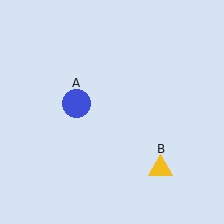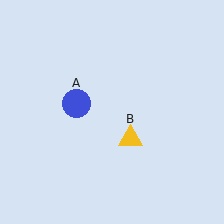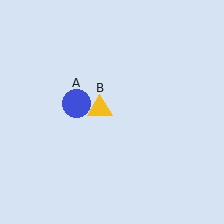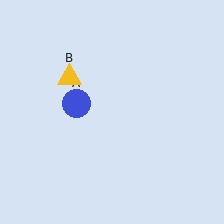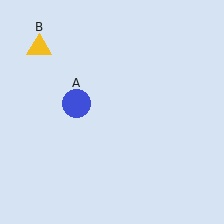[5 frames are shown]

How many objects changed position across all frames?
1 object changed position: yellow triangle (object B).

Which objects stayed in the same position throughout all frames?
Blue circle (object A) remained stationary.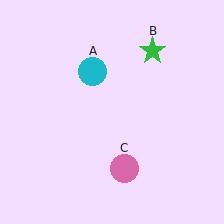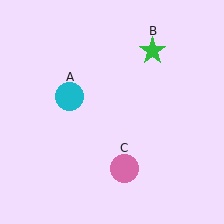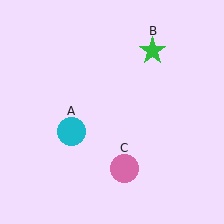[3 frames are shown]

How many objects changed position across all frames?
1 object changed position: cyan circle (object A).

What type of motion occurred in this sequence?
The cyan circle (object A) rotated counterclockwise around the center of the scene.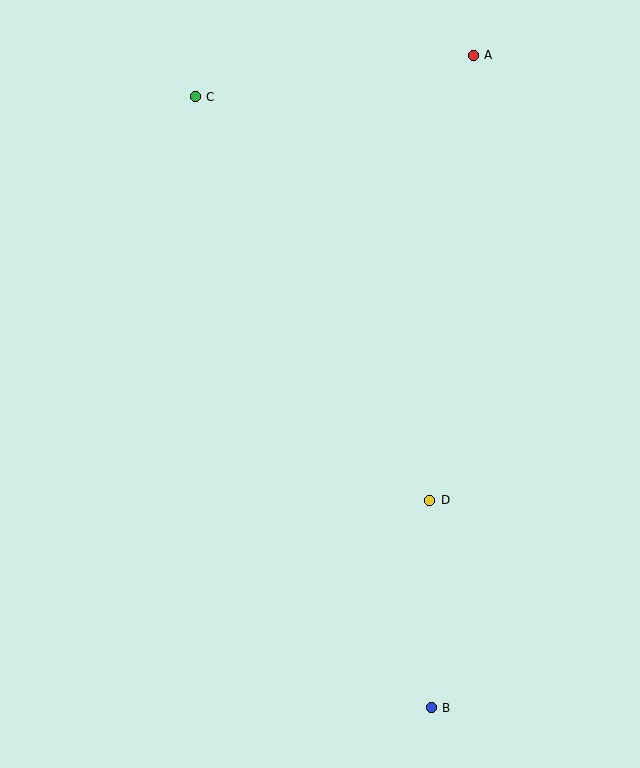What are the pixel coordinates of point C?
Point C is at (195, 97).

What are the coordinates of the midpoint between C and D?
The midpoint between C and D is at (312, 298).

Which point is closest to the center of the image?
Point D at (430, 500) is closest to the center.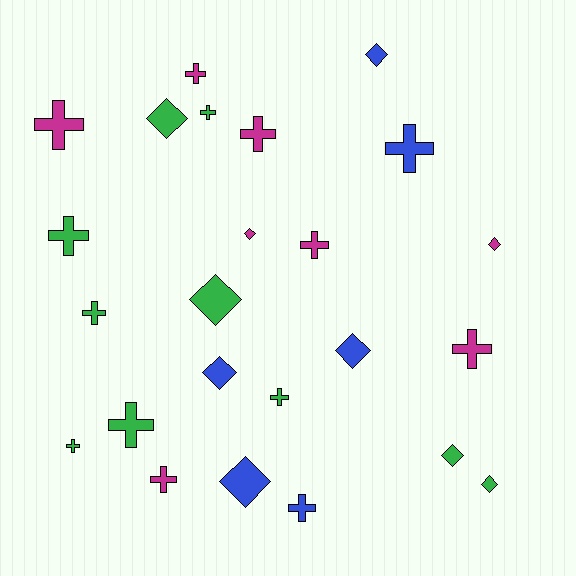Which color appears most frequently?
Green, with 10 objects.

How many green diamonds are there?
There are 4 green diamonds.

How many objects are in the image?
There are 24 objects.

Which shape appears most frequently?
Cross, with 14 objects.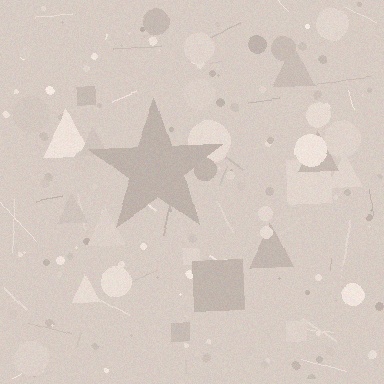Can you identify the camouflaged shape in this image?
The camouflaged shape is a star.